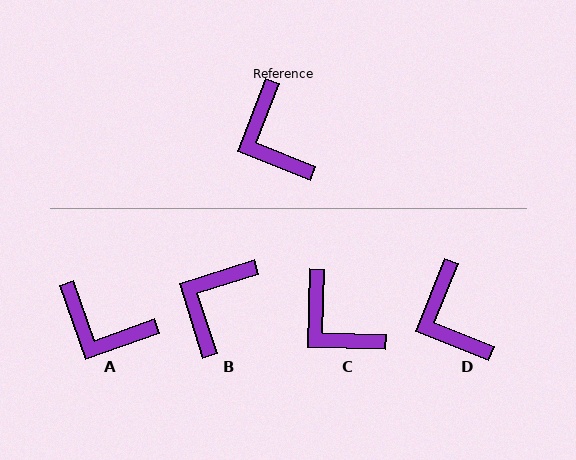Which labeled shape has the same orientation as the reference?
D.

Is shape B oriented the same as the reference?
No, it is off by about 51 degrees.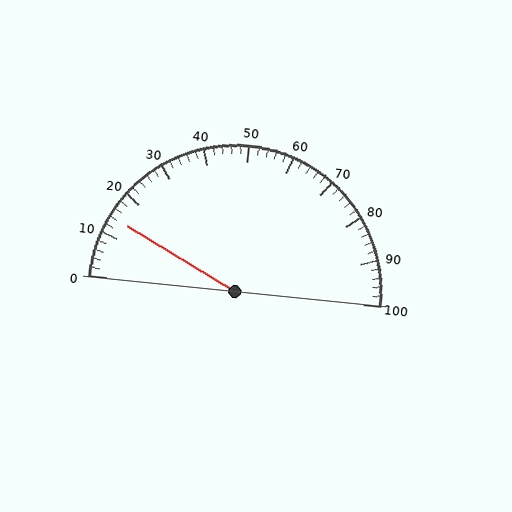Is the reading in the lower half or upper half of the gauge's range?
The reading is in the lower half of the range (0 to 100).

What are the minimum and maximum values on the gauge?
The gauge ranges from 0 to 100.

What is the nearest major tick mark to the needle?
The nearest major tick mark is 10.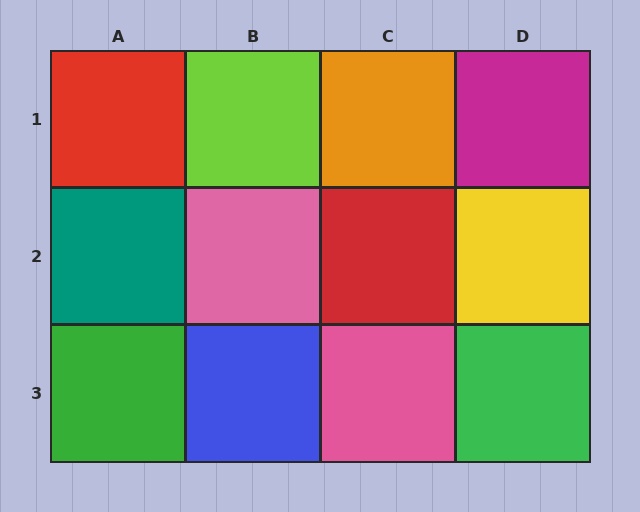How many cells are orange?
1 cell is orange.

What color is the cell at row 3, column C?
Pink.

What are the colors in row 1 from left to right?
Red, lime, orange, magenta.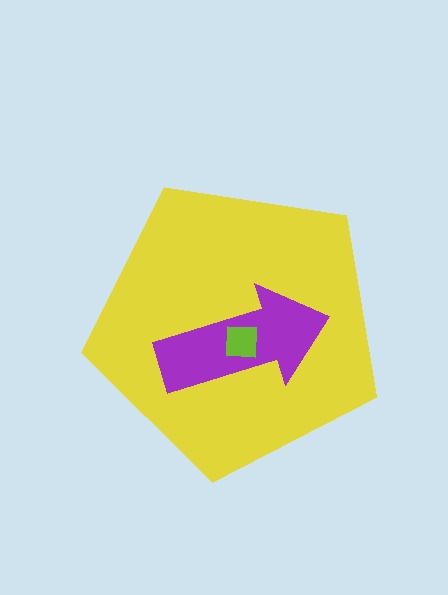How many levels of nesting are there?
3.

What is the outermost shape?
The yellow pentagon.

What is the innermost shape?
The lime square.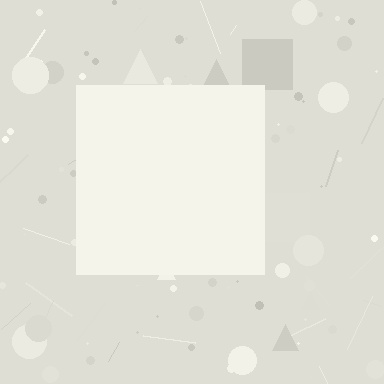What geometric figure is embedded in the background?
A square is embedded in the background.